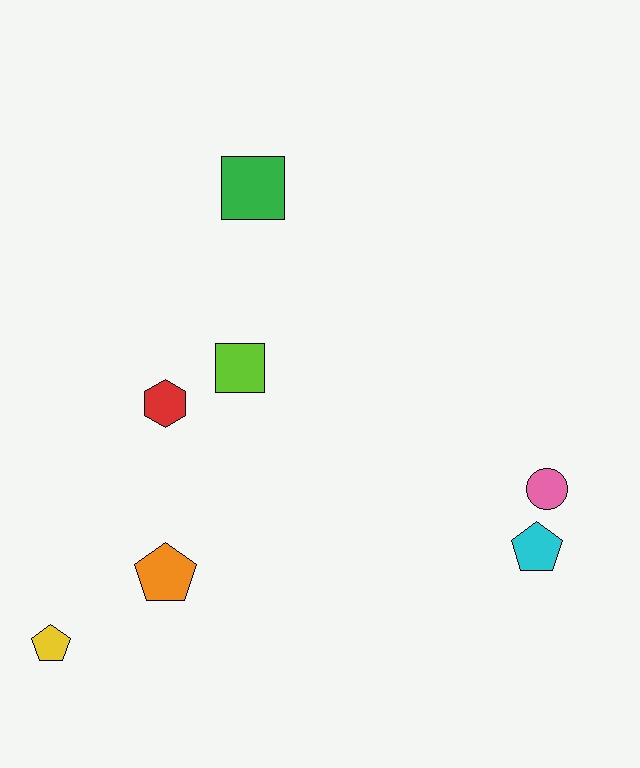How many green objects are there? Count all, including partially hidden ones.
There is 1 green object.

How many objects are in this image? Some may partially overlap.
There are 7 objects.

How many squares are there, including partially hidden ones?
There are 2 squares.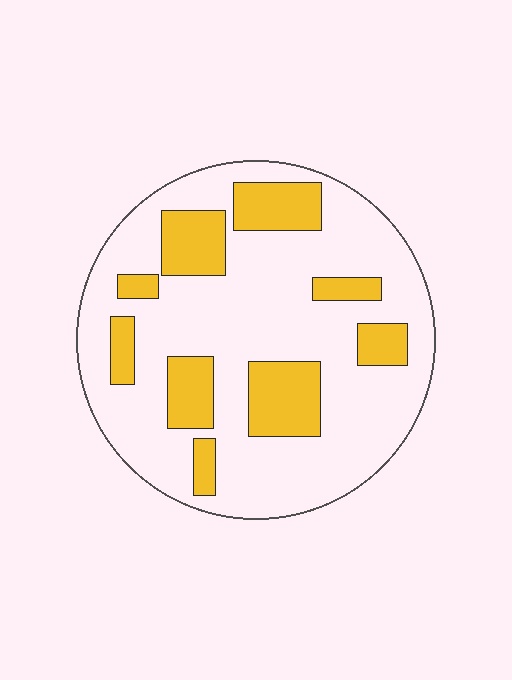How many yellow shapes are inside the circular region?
9.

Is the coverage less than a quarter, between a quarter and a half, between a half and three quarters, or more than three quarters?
Between a quarter and a half.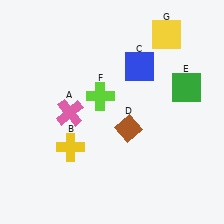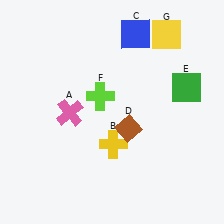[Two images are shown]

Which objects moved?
The objects that moved are: the yellow cross (B), the blue square (C).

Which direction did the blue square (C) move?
The blue square (C) moved up.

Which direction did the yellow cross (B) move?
The yellow cross (B) moved right.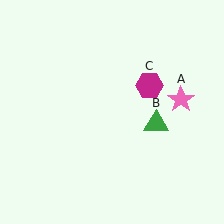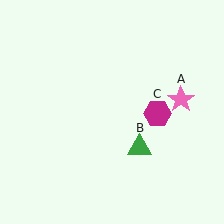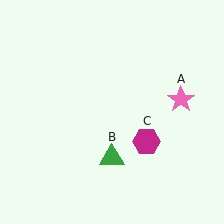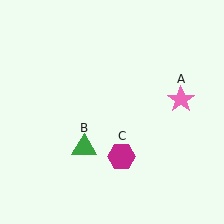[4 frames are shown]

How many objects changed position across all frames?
2 objects changed position: green triangle (object B), magenta hexagon (object C).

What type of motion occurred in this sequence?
The green triangle (object B), magenta hexagon (object C) rotated clockwise around the center of the scene.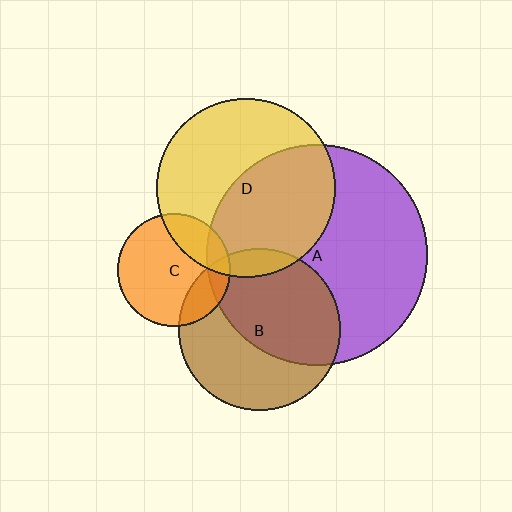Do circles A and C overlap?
Yes.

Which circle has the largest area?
Circle A (purple).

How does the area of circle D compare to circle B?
Approximately 1.2 times.